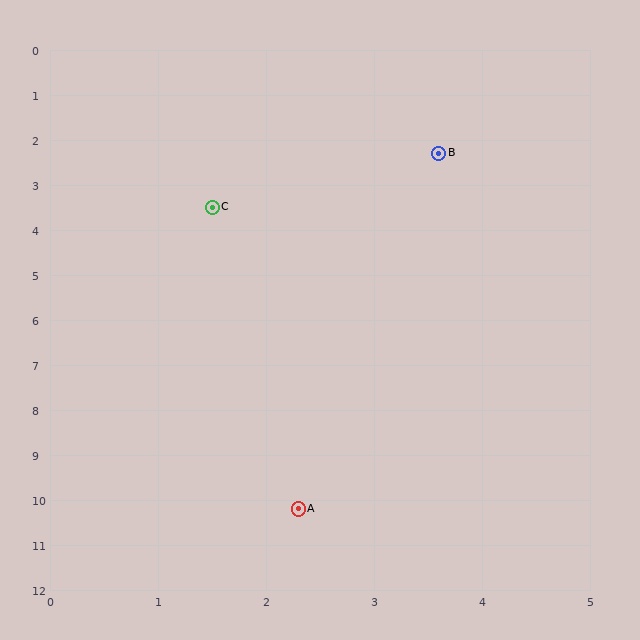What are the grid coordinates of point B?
Point B is at approximately (3.6, 2.3).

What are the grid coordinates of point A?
Point A is at approximately (2.3, 10.2).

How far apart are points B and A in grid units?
Points B and A are about 8.0 grid units apart.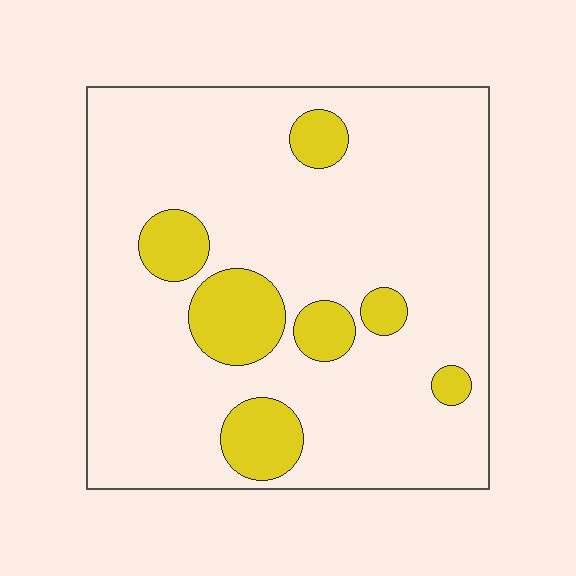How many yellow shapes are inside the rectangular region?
7.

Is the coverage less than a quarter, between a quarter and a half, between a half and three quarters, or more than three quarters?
Less than a quarter.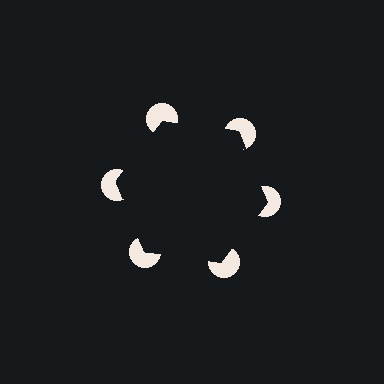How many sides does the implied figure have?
6 sides.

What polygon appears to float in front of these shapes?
An illusory hexagon — its edges are inferred from the aligned wedge cuts in the pac-man discs, not physically drawn.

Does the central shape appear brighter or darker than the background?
It typically appears slightly darker than the background, even though no actual brightness change is drawn.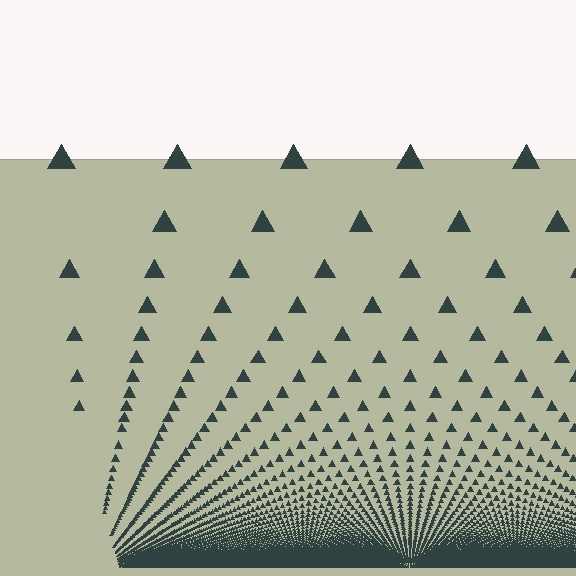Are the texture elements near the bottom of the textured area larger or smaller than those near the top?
Smaller. The gradient is inverted — elements near the bottom are smaller and denser.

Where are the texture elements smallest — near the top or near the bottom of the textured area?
Near the bottom.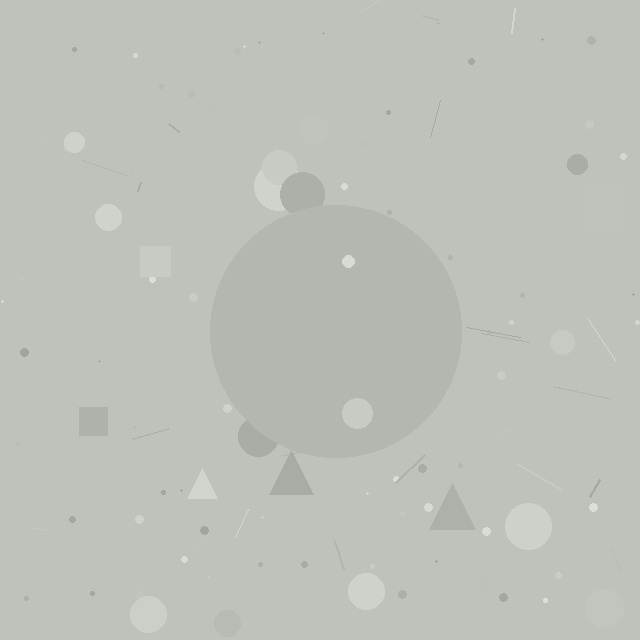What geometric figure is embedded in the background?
A circle is embedded in the background.